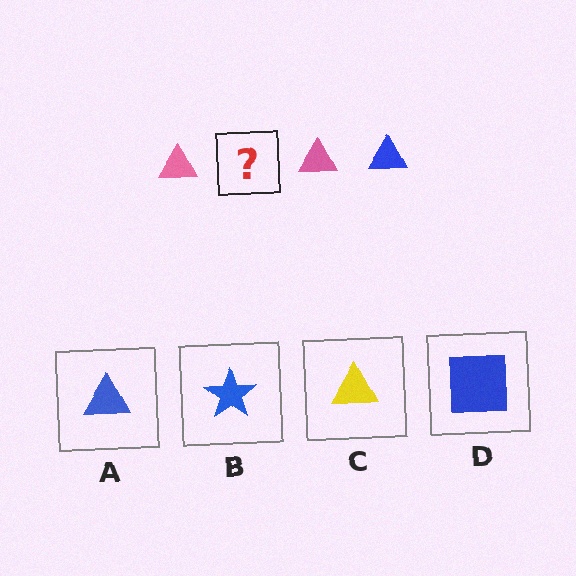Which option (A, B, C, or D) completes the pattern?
A.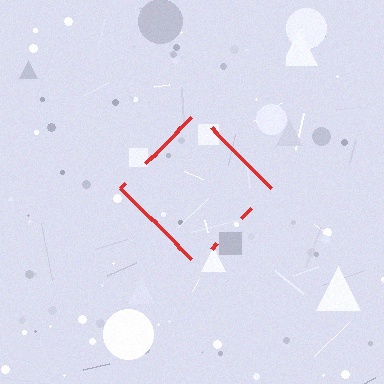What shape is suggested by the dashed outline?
The dashed outline suggests a diamond.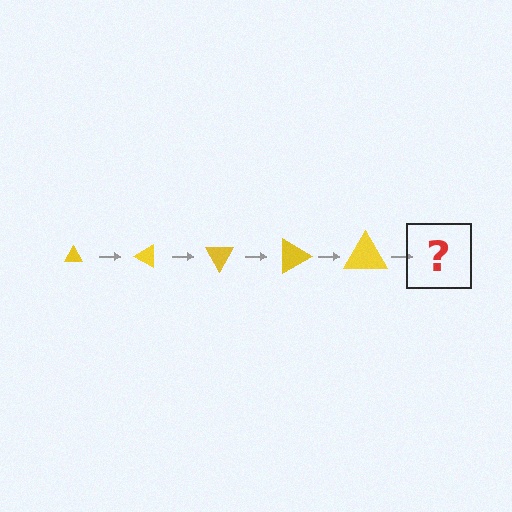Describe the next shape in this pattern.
It should be a triangle, larger than the previous one and rotated 150 degrees from the start.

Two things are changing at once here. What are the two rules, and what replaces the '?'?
The two rules are that the triangle grows larger each step and it rotates 30 degrees each step. The '?' should be a triangle, larger than the previous one and rotated 150 degrees from the start.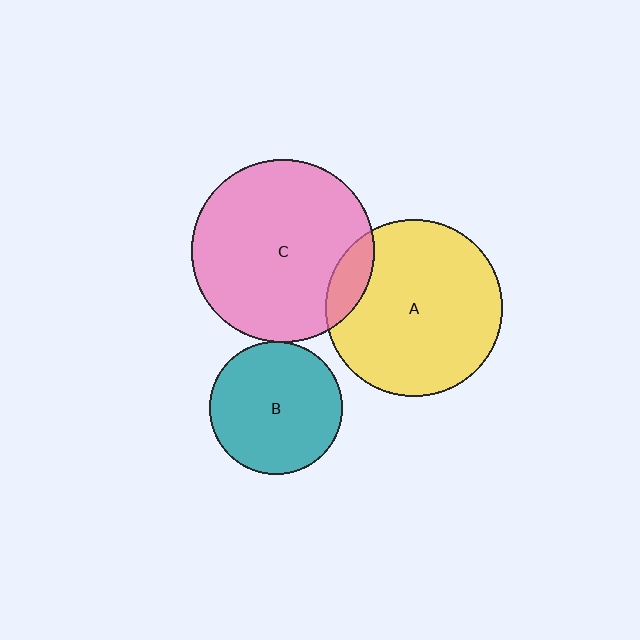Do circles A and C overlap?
Yes.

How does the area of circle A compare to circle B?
Approximately 1.8 times.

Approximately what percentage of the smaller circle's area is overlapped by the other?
Approximately 10%.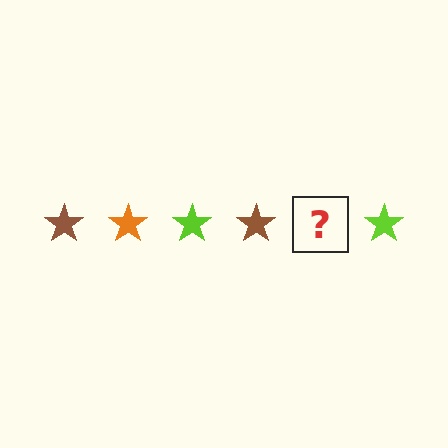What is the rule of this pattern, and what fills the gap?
The rule is that the pattern cycles through brown, orange, lime stars. The gap should be filled with an orange star.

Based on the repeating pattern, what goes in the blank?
The blank should be an orange star.